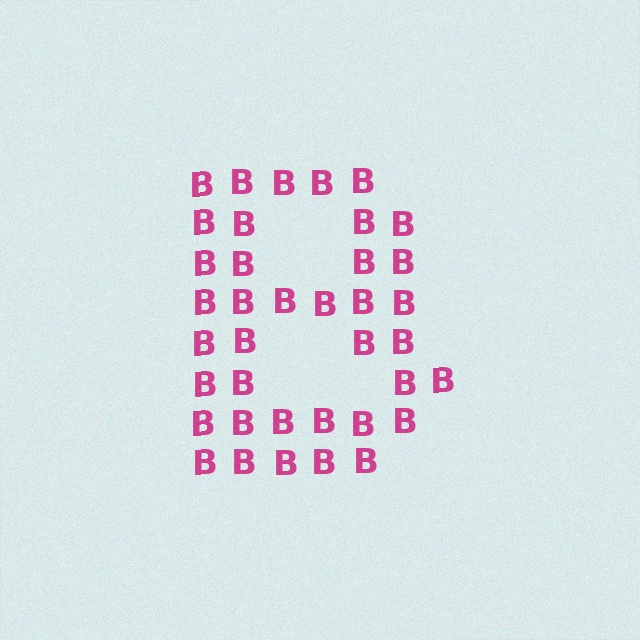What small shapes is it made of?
It is made of small letter B's.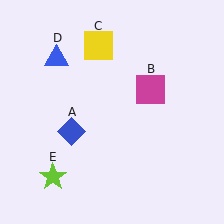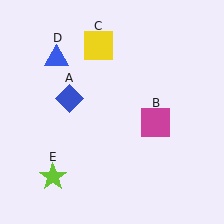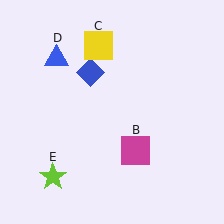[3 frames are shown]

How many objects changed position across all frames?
2 objects changed position: blue diamond (object A), magenta square (object B).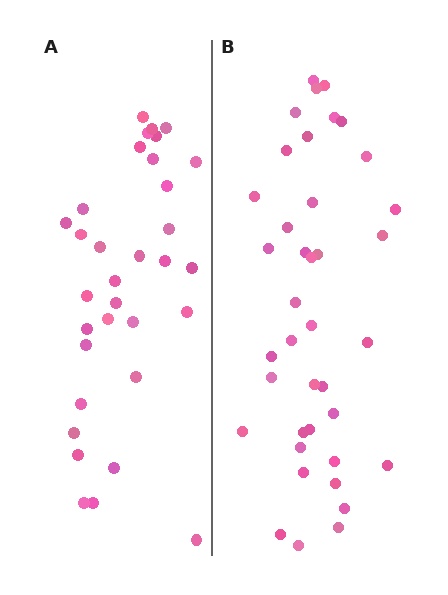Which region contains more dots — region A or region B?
Region B (the right region) has more dots.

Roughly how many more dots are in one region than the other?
Region B has about 6 more dots than region A.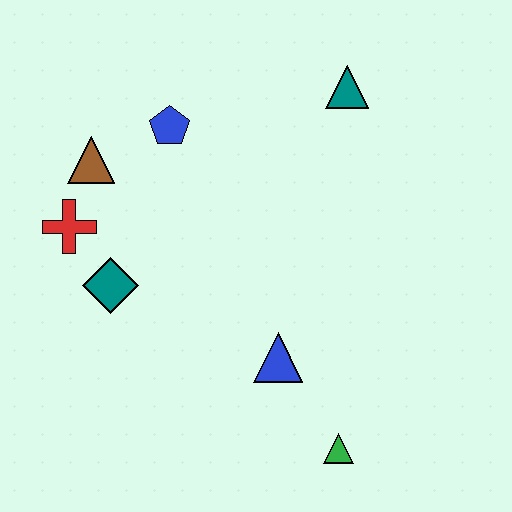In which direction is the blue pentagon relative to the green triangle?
The blue pentagon is above the green triangle.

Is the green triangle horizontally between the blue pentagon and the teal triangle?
Yes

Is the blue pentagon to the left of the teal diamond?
No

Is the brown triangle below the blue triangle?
No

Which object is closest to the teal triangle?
The blue pentagon is closest to the teal triangle.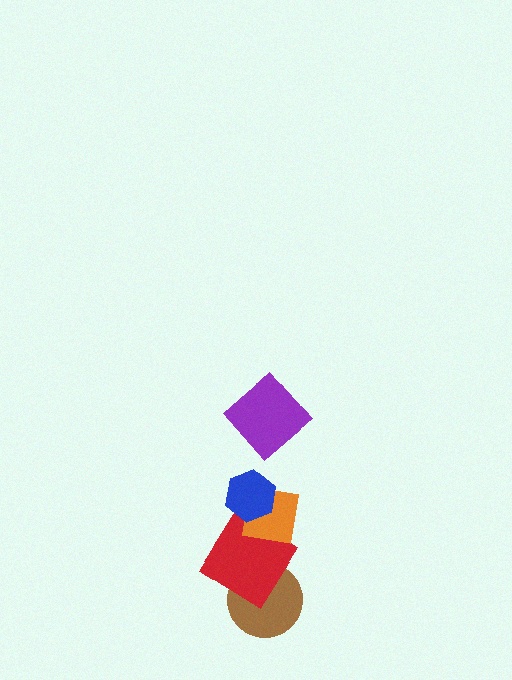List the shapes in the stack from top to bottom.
From top to bottom: the purple diamond, the blue hexagon, the orange square, the red diamond, the brown circle.